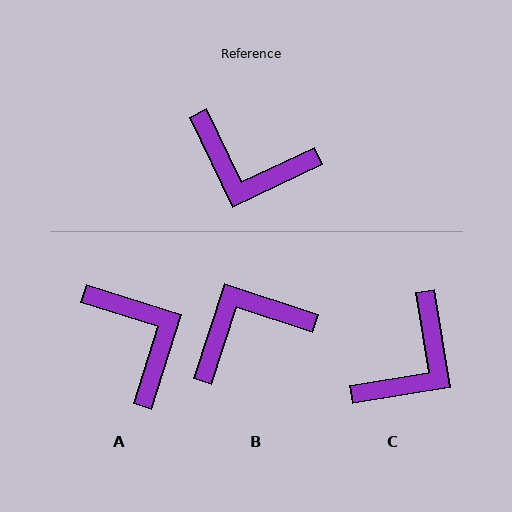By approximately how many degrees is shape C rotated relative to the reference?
Approximately 74 degrees counter-clockwise.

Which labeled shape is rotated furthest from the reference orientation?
A, about 137 degrees away.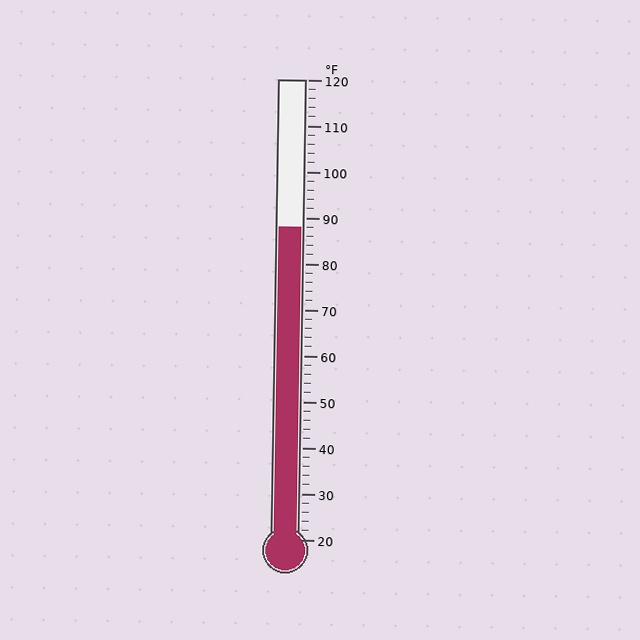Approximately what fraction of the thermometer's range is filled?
The thermometer is filled to approximately 70% of its range.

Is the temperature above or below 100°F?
The temperature is below 100°F.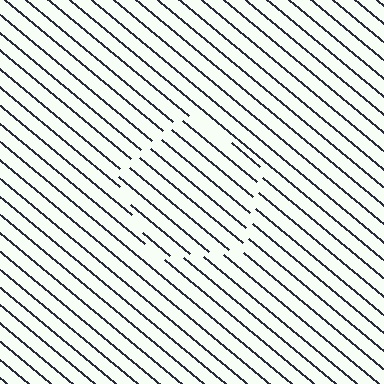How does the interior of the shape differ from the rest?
The interior of the shape contains the same grating, shifted by half a period — the contour is defined by the phase discontinuity where line-ends from the inner and outer gratings abut.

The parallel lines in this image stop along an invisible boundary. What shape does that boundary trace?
An illusory pentagon. The interior of the shape contains the same grating, shifted by half a period — the contour is defined by the phase discontinuity where line-ends from the inner and outer gratings abut.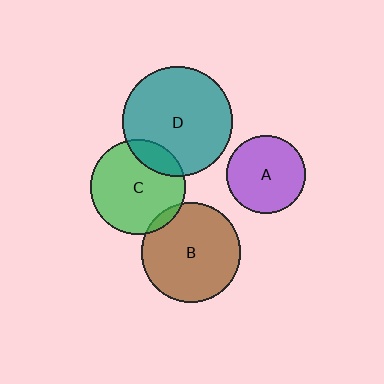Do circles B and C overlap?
Yes.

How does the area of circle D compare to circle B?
Approximately 1.2 times.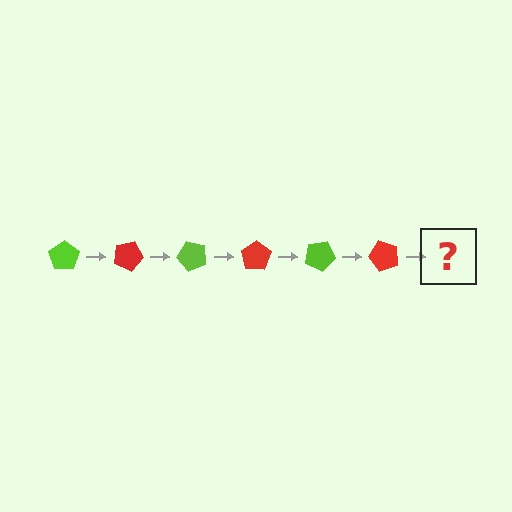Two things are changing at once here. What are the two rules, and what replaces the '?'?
The two rules are that it rotates 25 degrees each step and the color cycles through lime and red. The '?' should be a lime pentagon, rotated 150 degrees from the start.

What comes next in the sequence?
The next element should be a lime pentagon, rotated 150 degrees from the start.